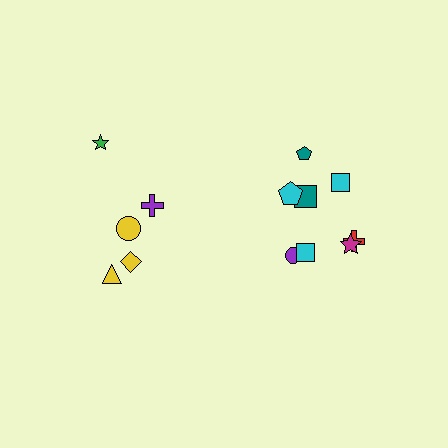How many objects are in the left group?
There are 5 objects.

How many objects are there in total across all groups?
There are 13 objects.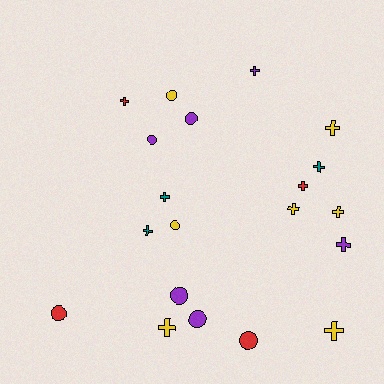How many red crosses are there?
There are 2 red crosses.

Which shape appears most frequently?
Cross, with 12 objects.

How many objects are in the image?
There are 20 objects.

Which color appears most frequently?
Yellow, with 7 objects.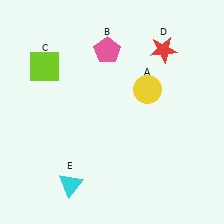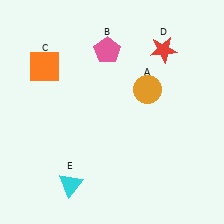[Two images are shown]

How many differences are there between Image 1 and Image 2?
There are 2 differences between the two images.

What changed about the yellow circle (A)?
In Image 1, A is yellow. In Image 2, it changed to orange.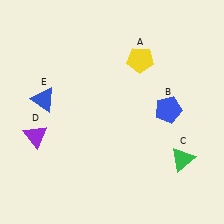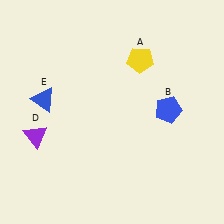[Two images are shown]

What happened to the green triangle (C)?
The green triangle (C) was removed in Image 2. It was in the bottom-right area of Image 1.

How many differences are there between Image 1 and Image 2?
There is 1 difference between the two images.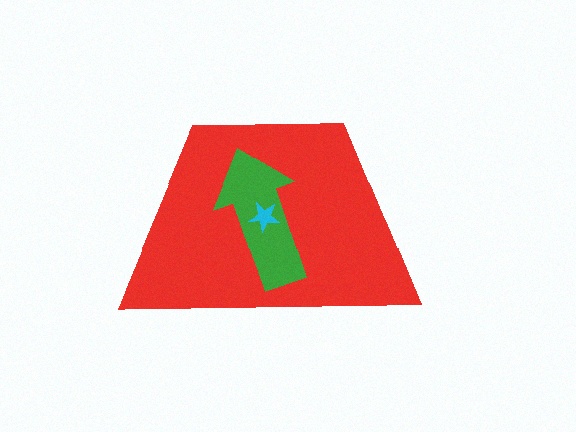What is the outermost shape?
The red trapezoid.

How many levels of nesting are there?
3.